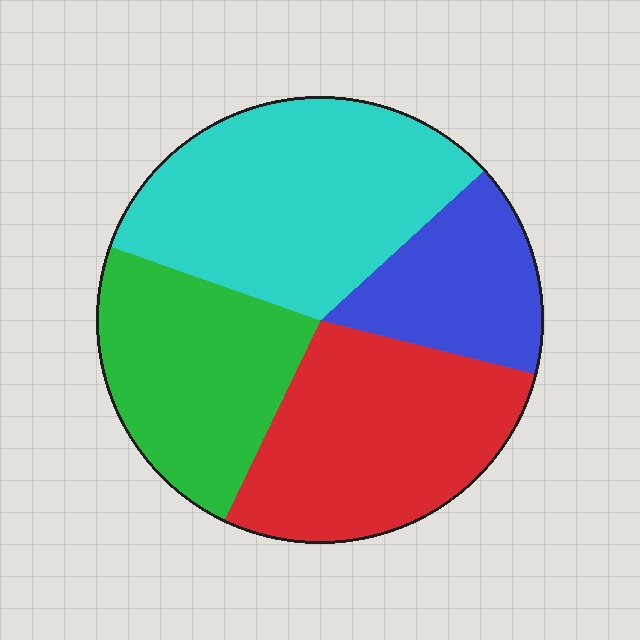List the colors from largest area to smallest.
From largest to smallest: cyan, red, green, blue.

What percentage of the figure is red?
Red covers about 30% of the figure.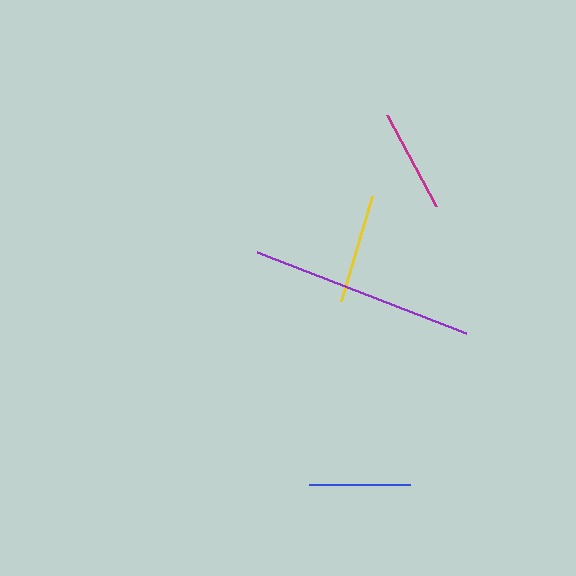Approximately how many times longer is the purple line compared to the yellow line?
The purple line is approximately 2.0 times the length of the yellow line.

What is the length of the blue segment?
The blue segment is approximately 102 pixels long.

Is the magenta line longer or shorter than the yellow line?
The yellow line is longer than the magenta line.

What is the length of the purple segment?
The purple segment is approximately 224 pixels long.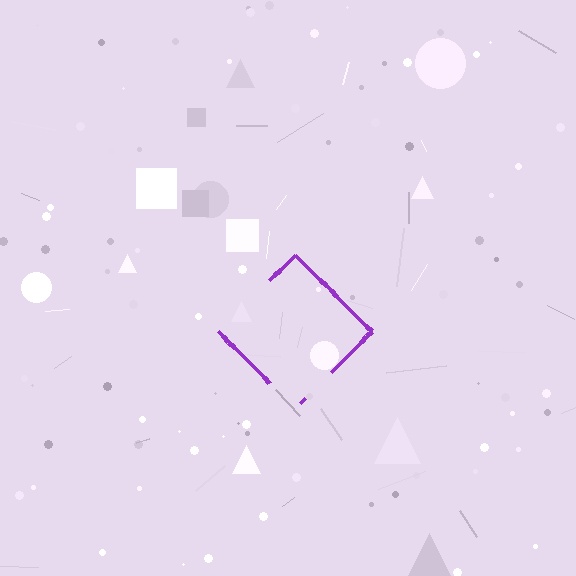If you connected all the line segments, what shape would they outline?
They would outline a diamond.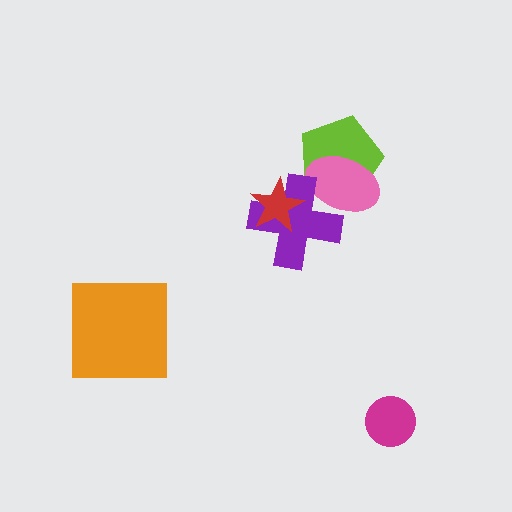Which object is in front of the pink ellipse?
The purple cross is in front of the pink ellipse.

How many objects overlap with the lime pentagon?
2 objects overlap with the lime pentagon.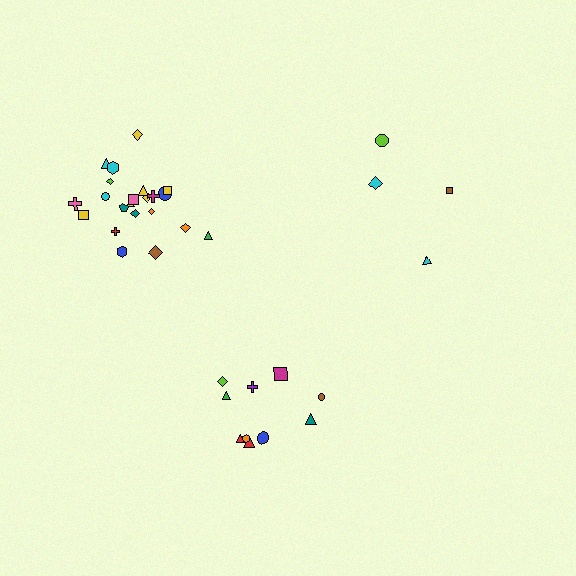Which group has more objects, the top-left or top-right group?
The top-left group.